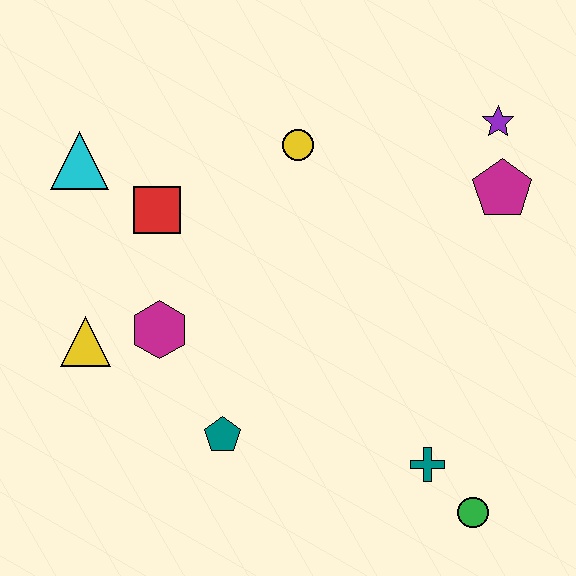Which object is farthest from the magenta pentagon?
The yellow triangle is farthest from the magenta pentagon.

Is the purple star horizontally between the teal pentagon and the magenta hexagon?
No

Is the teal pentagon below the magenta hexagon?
Yes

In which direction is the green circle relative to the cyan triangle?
The green circle is to the right of the cyan triangle.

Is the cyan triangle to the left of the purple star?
Yes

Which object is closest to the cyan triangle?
The red square is closest to the cyan triangle.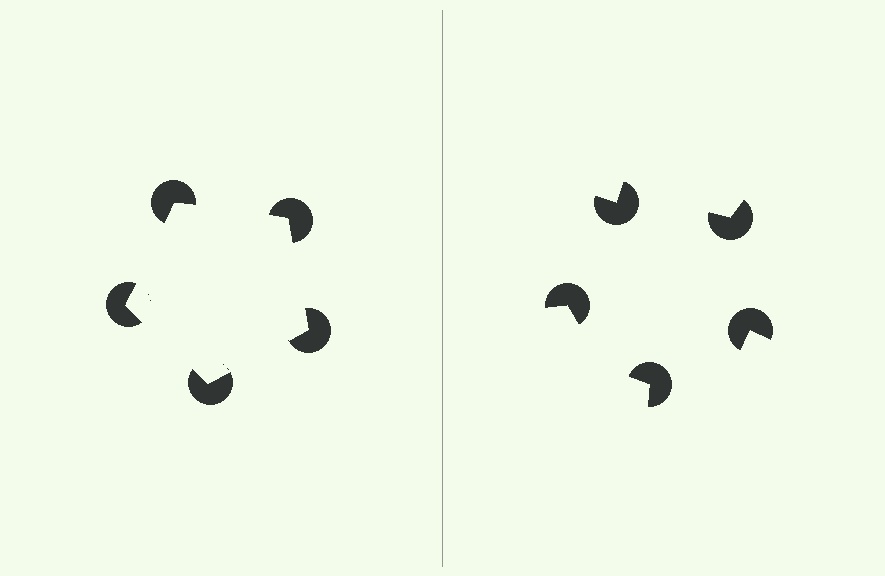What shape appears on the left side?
An illusory pentagon.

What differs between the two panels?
The pac-man discs are positioned identically on both sides; only the wedge orientations differ. On the left they align to a pentagon; on the right they are misaligned.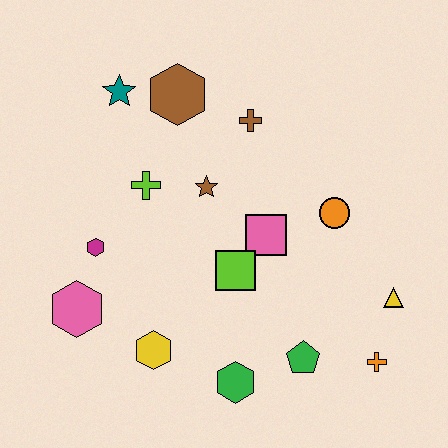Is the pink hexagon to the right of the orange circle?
No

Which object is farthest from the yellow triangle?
The teal star is farthest from the yellow triangle.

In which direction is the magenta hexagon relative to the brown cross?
The magenta hexagon is to the left of the brown cross.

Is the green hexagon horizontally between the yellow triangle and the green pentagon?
No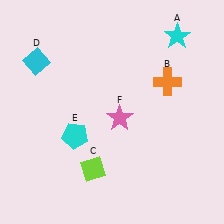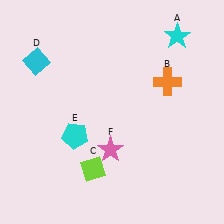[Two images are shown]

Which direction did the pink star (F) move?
The pink star (F) moved down.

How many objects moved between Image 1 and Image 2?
1 object moved between the two images.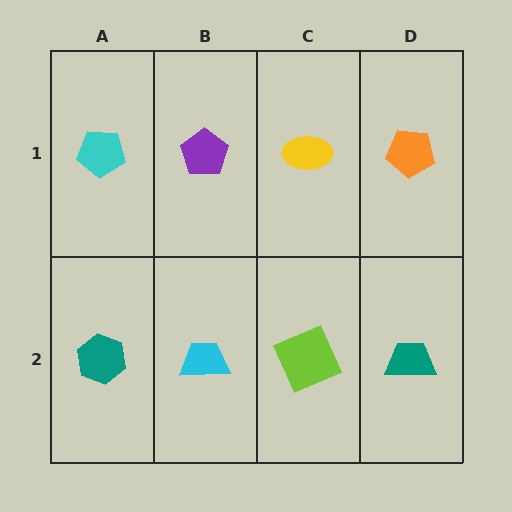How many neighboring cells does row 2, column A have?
2.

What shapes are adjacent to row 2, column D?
An orange pentagon (row 1, column D), a lime square (row 2, column C).